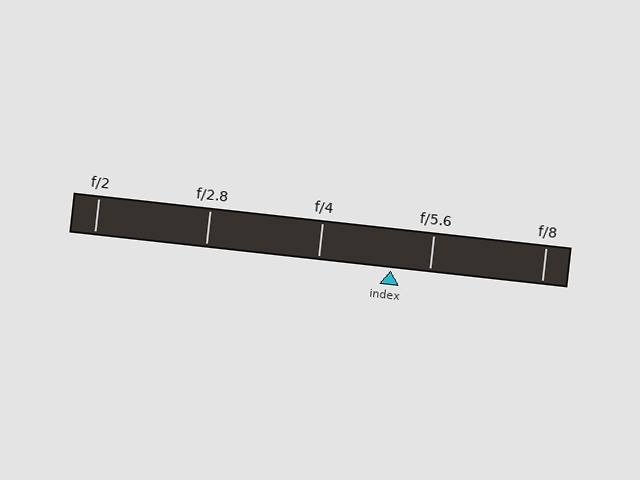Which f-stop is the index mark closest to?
The index mark is closest to f/5.6.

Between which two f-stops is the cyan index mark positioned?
The index mark is between f/4 and f/5.6.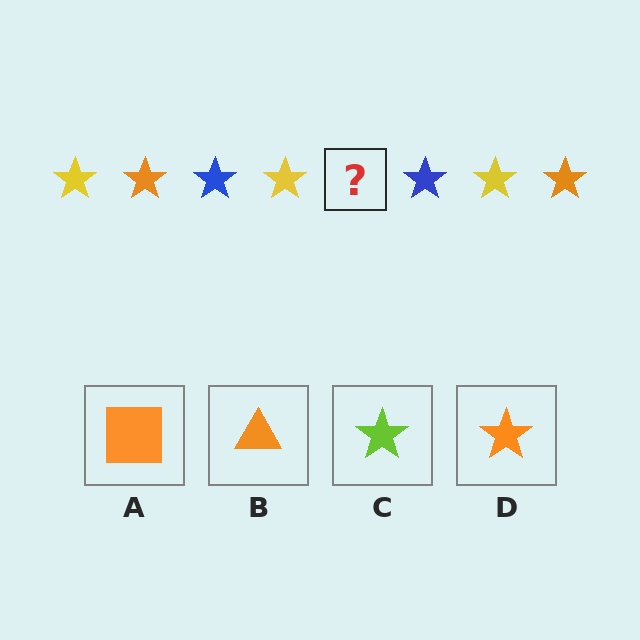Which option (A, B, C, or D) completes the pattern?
D.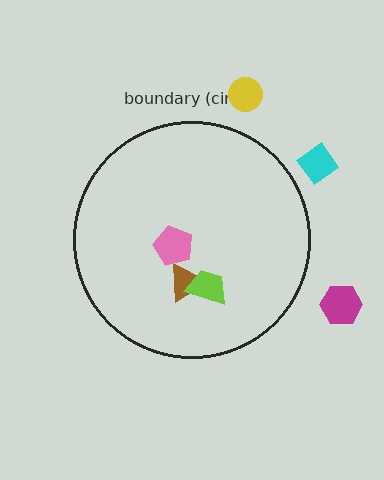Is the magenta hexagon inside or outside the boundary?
Outside.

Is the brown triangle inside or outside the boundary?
Inside.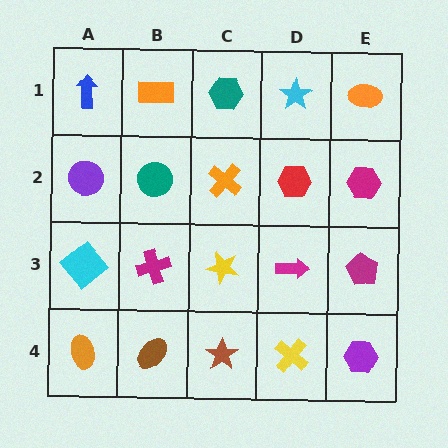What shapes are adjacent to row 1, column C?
An orange cross (row 2, column C), an orange rectangle (row 1, column B), a cyan star (row 1, column D).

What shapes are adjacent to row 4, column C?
A yellow star (row 3, column C), a brown ellipse (row 4, column B), a yellow cross (row 4, column D).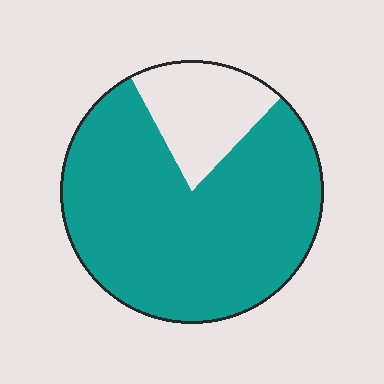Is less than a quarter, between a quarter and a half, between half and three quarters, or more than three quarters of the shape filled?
More than three quarters.